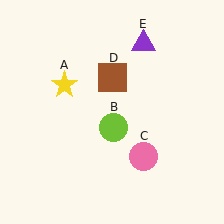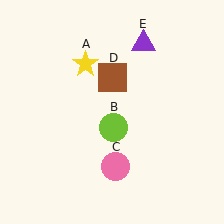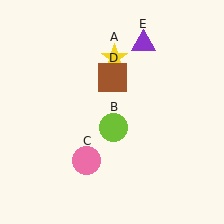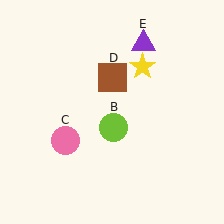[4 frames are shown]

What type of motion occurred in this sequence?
The yellow star (object A), pink circle (object C) rotated clockwise around the center of the scene.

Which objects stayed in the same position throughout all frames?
Lime circle (object B) and brown square (object D) and purple triangle (object E) remained stationary.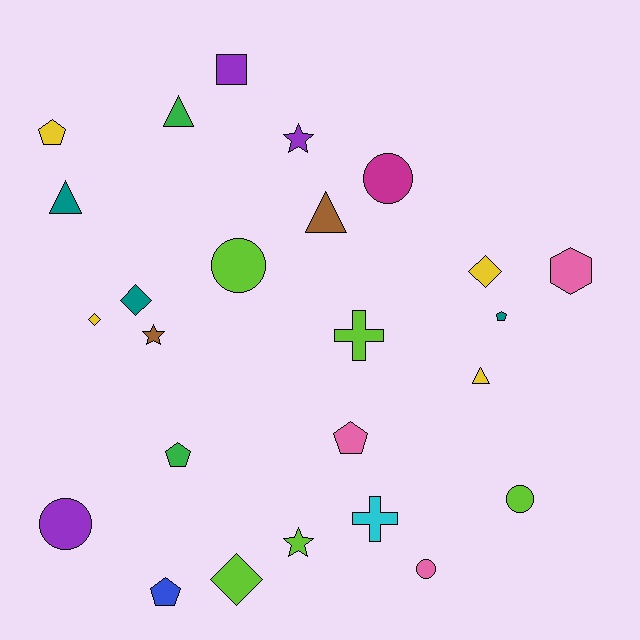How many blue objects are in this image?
There is 1 blue object.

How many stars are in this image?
There are 3 stars.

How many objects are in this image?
There are 25 objects.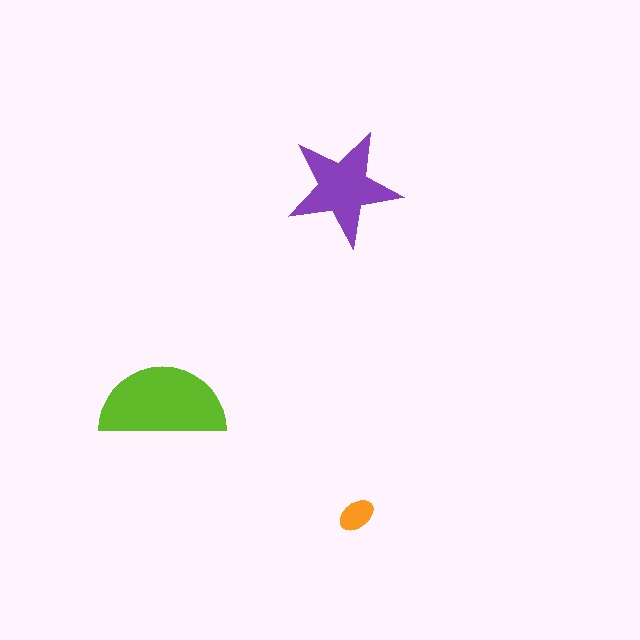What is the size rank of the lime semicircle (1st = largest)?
1st.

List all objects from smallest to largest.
The orange ellipse, the purple star, the lime semicircle.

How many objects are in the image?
There are 3 objects in the image.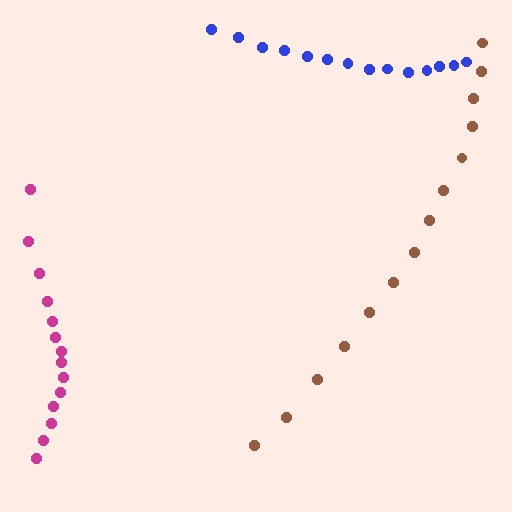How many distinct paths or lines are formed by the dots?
There are 3 distinct paths.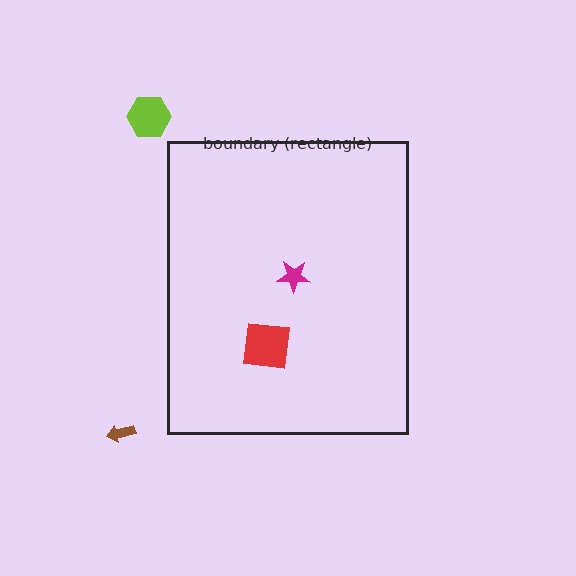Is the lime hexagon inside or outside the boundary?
Outside.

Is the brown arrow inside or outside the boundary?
Outside.